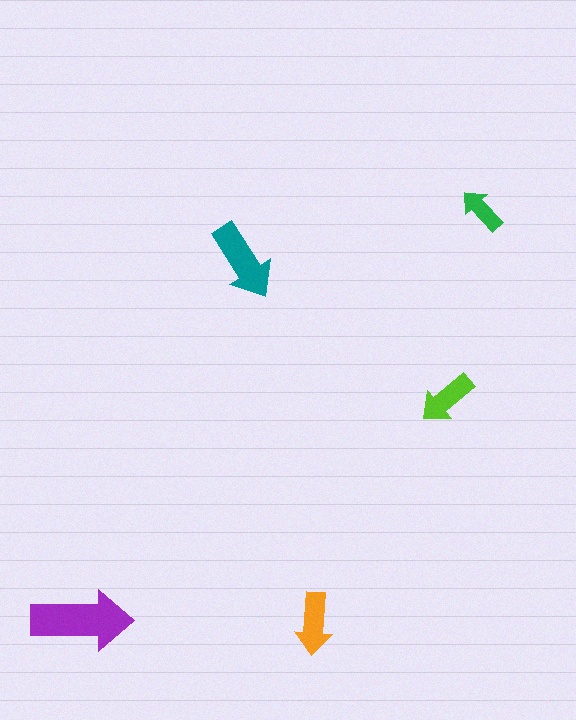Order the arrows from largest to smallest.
the purple one, the teal one, the orange one, the lime one, the green one.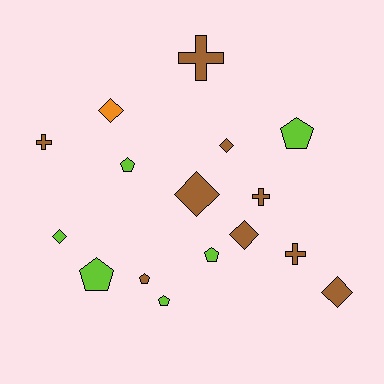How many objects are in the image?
There are 16 objects.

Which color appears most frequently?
Brown, with 9 objects.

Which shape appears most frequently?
Pentagon, with 6 objects.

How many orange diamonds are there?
There is 1 orange diamond.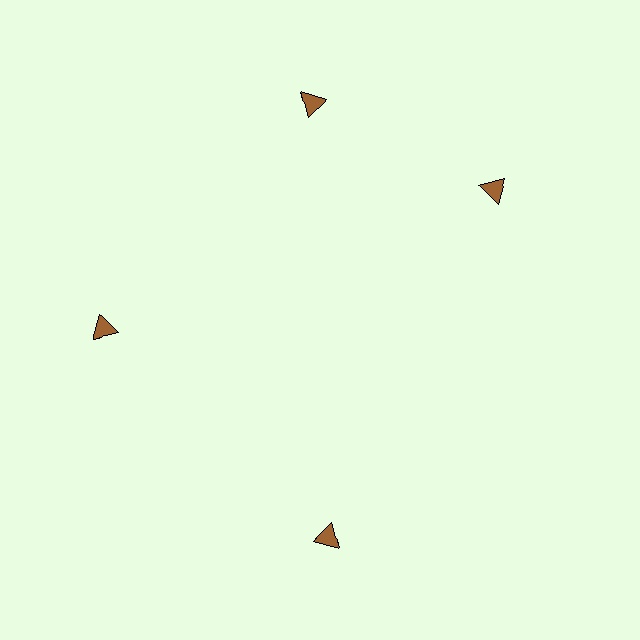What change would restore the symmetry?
The symmetry would be restored by rotating it back into even spacing with its neighbors so that all 4 triangles sit at equal angles and equal distance from the center.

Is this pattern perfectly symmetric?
No. The 4 brown triangles are arranged in a ring, but one element near the 3 o'clock position is rotated out of alignment along the ring, breaking the 4-fold rotational symmetry.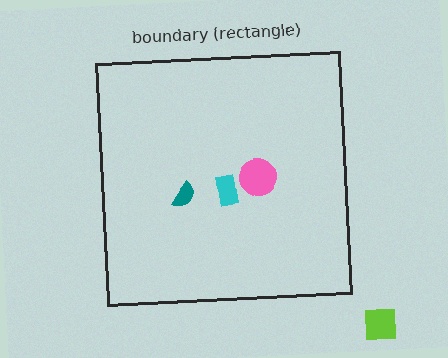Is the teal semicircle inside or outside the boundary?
Inside.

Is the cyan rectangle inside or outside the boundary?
Inside.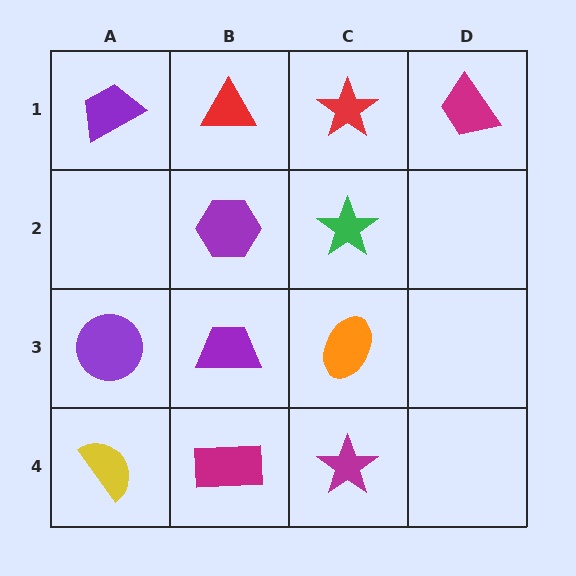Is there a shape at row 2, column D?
No, that cell is empty.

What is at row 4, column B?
A magenta rectangle.